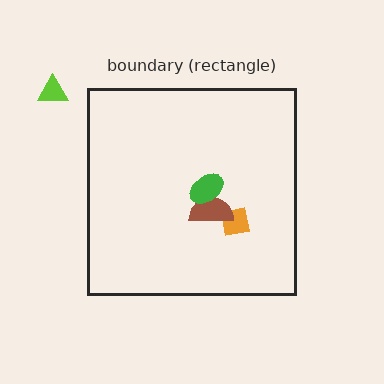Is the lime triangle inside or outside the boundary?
Outside.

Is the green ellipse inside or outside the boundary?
Inside.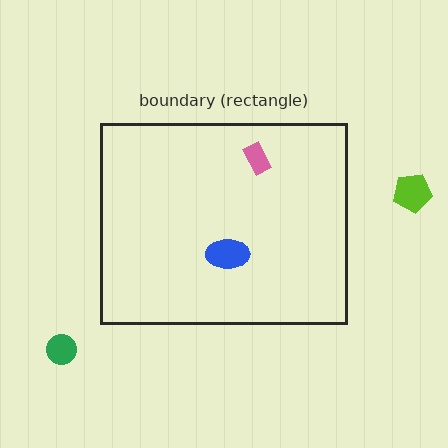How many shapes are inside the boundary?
2 inside, 2 outside.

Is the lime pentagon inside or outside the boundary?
Outside.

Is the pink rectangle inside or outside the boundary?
Inside.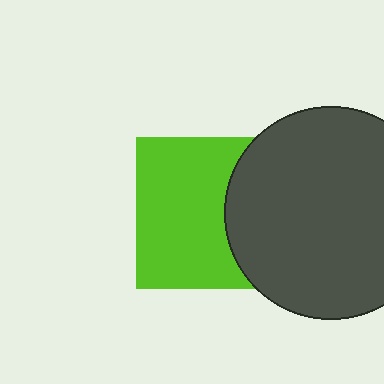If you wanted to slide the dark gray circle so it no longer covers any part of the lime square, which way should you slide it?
Slide it right — that is the most direct way to separate the two shapes.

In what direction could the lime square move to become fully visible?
The lime square could move left. That would shift it out from behind the dark gray circle entirely.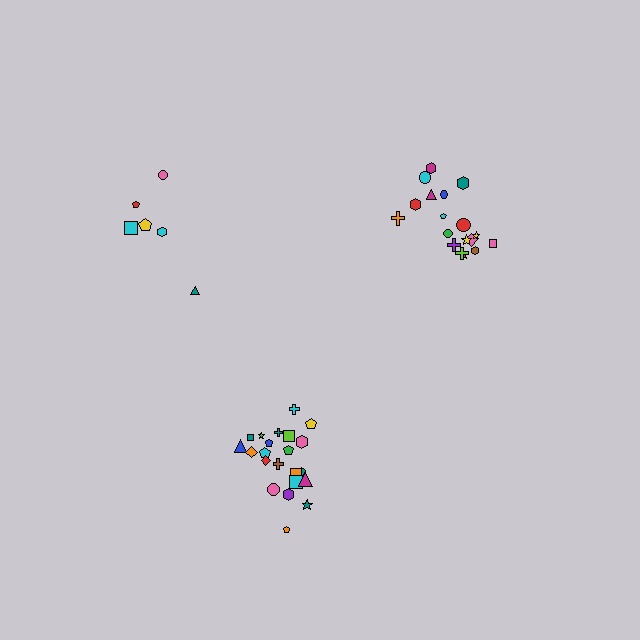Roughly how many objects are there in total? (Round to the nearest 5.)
Roughly 45 objects in total.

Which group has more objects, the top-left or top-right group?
The top-right group.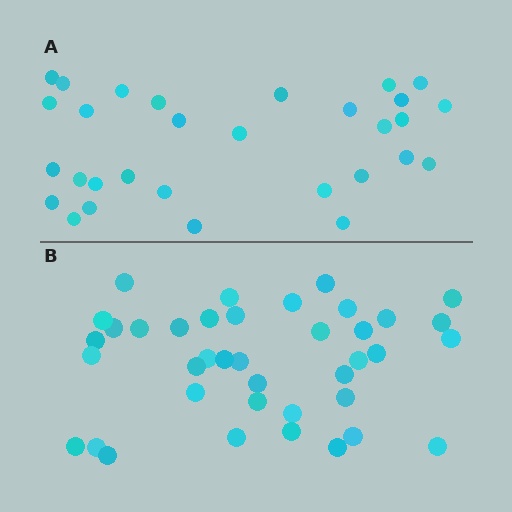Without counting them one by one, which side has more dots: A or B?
Region B (the bottom region) has more dots.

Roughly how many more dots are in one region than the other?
Region B has roughly 8 or so more dots than region A.